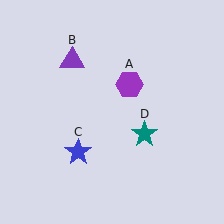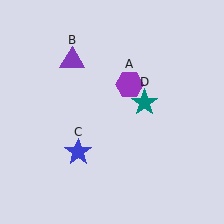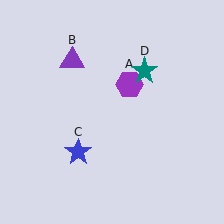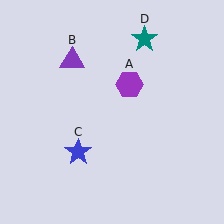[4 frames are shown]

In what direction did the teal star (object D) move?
The teal star (object D) moved up.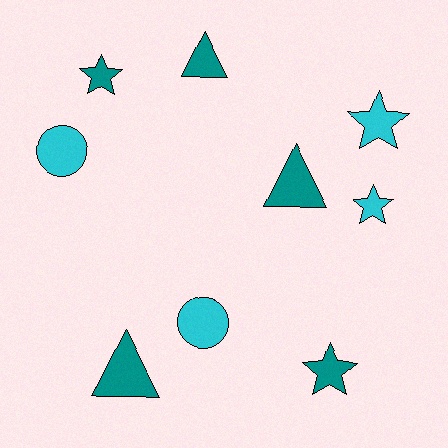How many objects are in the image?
There are 9 objects.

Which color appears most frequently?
Teal, with 5 objects.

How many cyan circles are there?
There are 2 cyan circles.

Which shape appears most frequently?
Star, with 4 objects.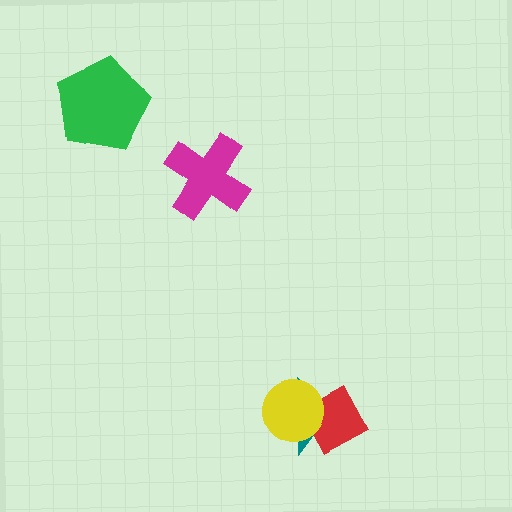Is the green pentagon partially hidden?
No, no other shape covers it.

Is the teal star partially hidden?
Yes, it is partially covered by another shape.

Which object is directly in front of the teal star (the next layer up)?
The red diamond is directly in front of the teal star.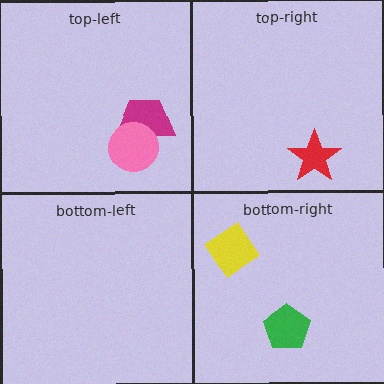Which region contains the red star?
The top-right region.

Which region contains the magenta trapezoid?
The top-left region.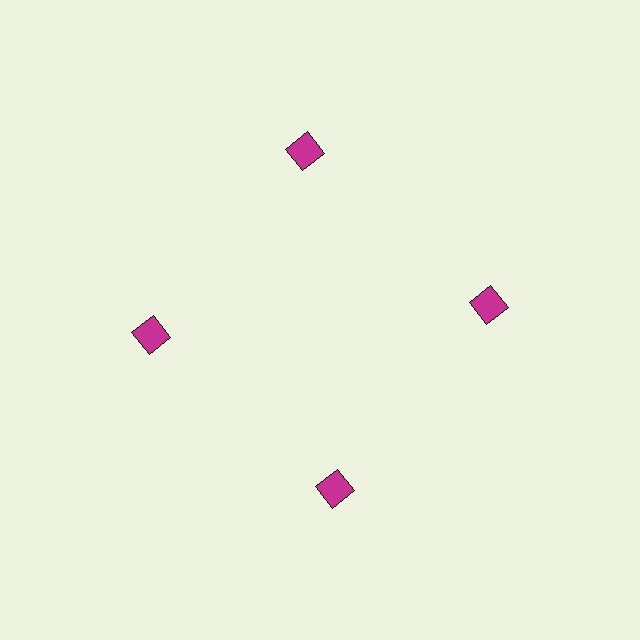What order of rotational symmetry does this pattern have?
This pattern has 4-fold rotational symmetry.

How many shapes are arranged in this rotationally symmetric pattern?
There are 4 shapes, arranged in 4 groups of 1.